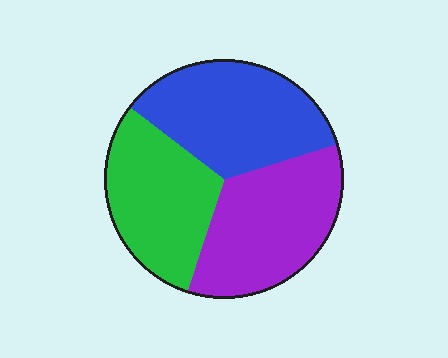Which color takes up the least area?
Green, at roughly 30%.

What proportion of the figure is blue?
Blue covers around 35% of the figure.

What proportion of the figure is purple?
Purple takes up about one third (1/3) of the figure.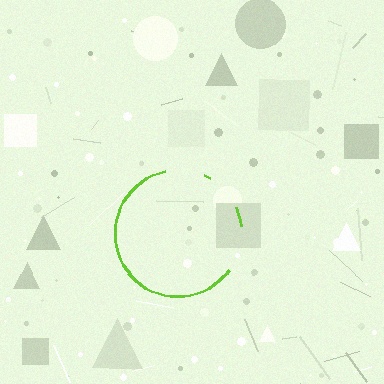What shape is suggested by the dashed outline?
The dashed outline suggests a circle.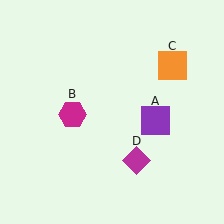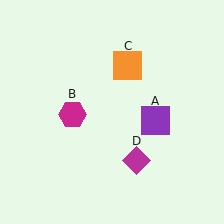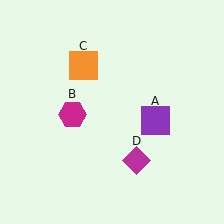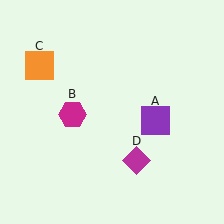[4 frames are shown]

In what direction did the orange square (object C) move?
The orange square (object C) moved left.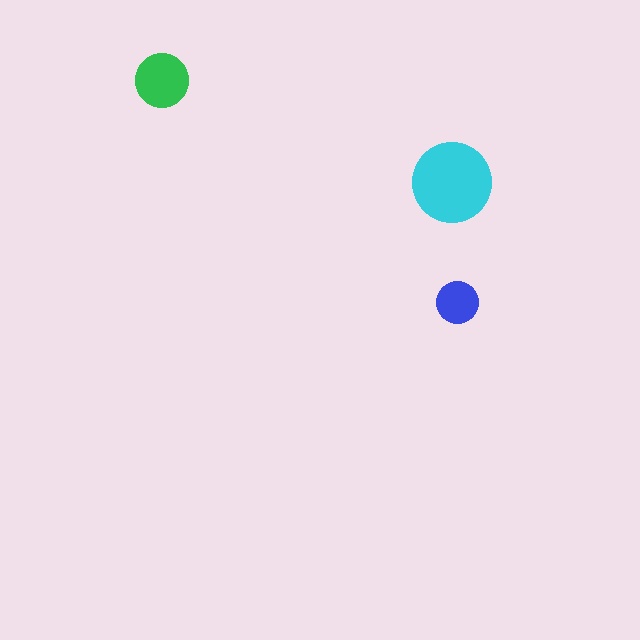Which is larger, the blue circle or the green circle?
The green one.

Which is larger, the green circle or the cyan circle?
The cyan one.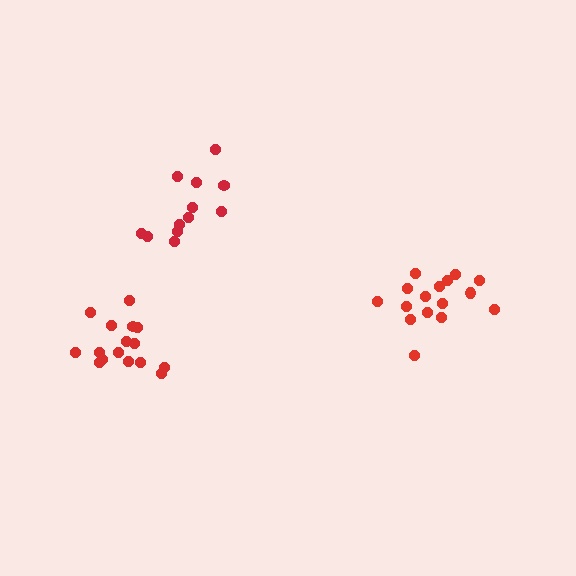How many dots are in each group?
Group 1: 16 dots, Group 2: 16 dots, Group 3: 12 dots (44 total).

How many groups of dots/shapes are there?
There are 3 groups.